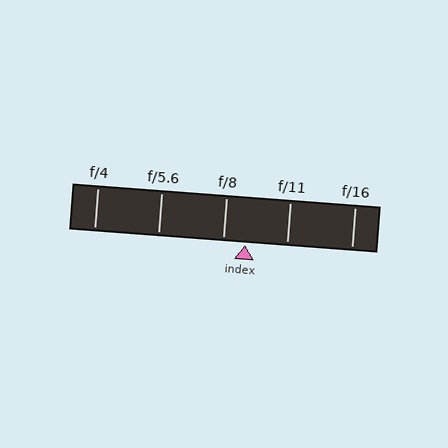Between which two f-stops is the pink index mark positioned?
The index mark is between f/8 and f/11.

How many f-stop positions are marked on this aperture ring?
There are 5 f-stop positions marked.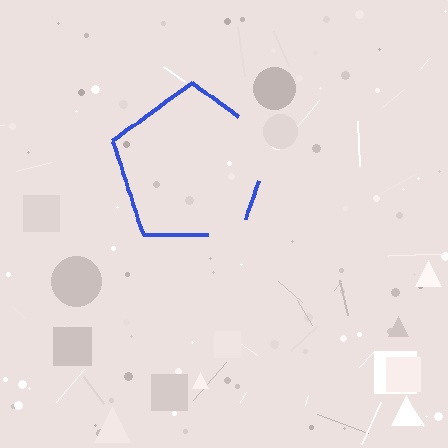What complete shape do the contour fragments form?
The contour fragments form a pentagon.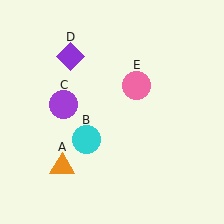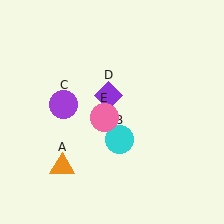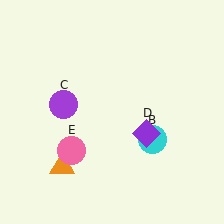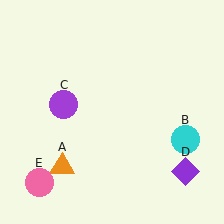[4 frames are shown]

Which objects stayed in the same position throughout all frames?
Orange triangle (object A) and purple circle (object C) remained stationary.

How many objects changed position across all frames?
3 objects changed position: cyan circle (object B), purple diamond (object D), pink circle (object E).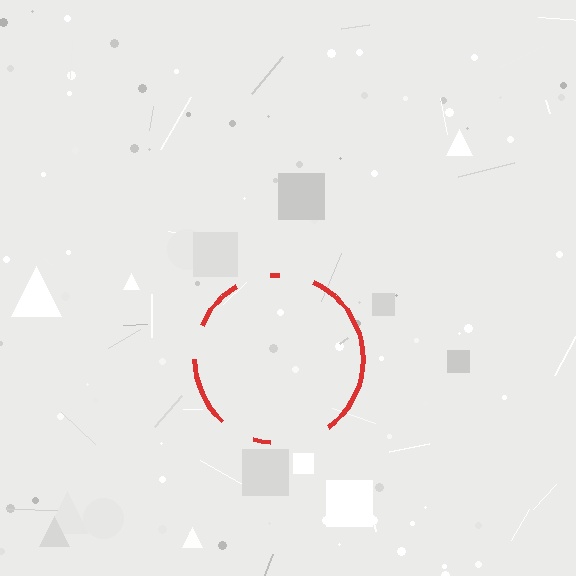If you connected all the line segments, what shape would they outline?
They would outline a circle.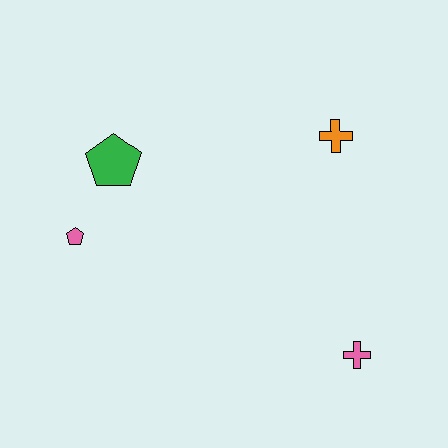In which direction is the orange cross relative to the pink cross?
The orange cross is above the pink cross.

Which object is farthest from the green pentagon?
The pink cross is farthest from the green pentagon.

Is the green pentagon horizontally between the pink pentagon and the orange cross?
Yes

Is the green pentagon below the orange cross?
Yes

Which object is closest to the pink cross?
The orange cross is closest to the pink cross.